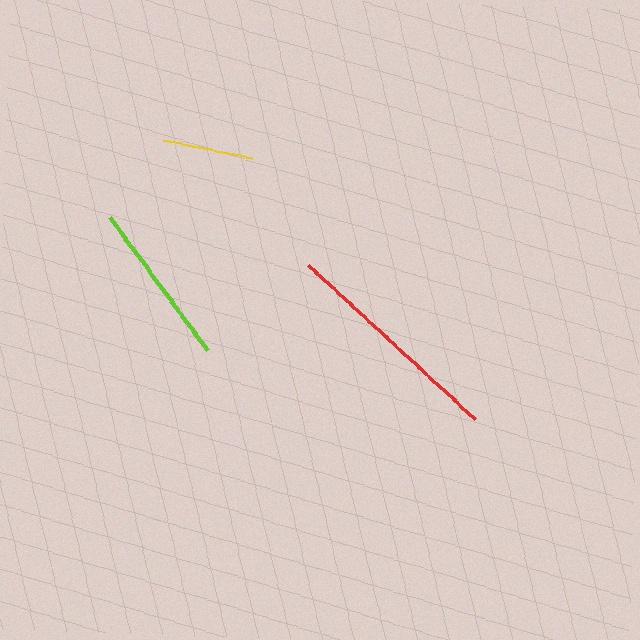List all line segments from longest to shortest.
From longest to shortest: red, lime, yellow.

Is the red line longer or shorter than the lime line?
The red line is longer than the lime line.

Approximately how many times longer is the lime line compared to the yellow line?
The lime line is approximately 1.8 times the length of the yellow line.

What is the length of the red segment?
The red segment is approximately 228 pixels long.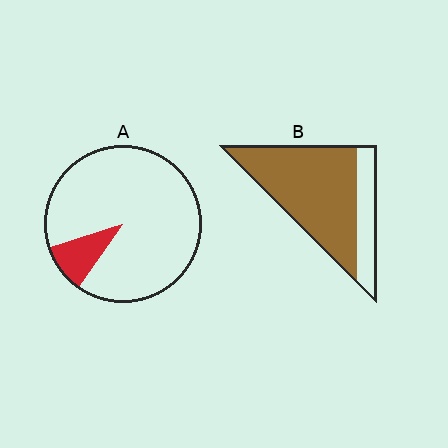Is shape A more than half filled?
No.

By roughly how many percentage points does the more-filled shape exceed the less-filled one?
By roughly 65 percentage points (B over A).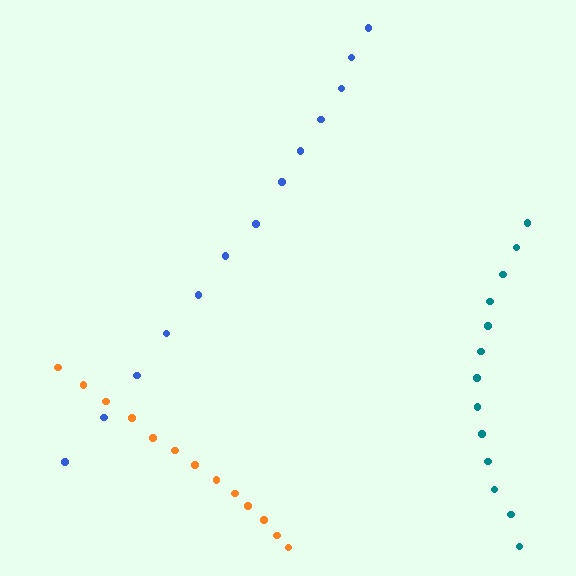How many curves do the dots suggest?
There are 3 distinct paths.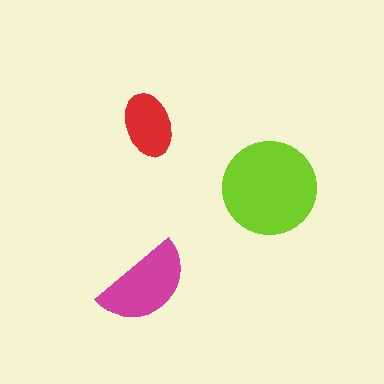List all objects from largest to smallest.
The lime circle, the magenta semicircle, the red ellipse.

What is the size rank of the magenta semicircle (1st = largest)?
2nd.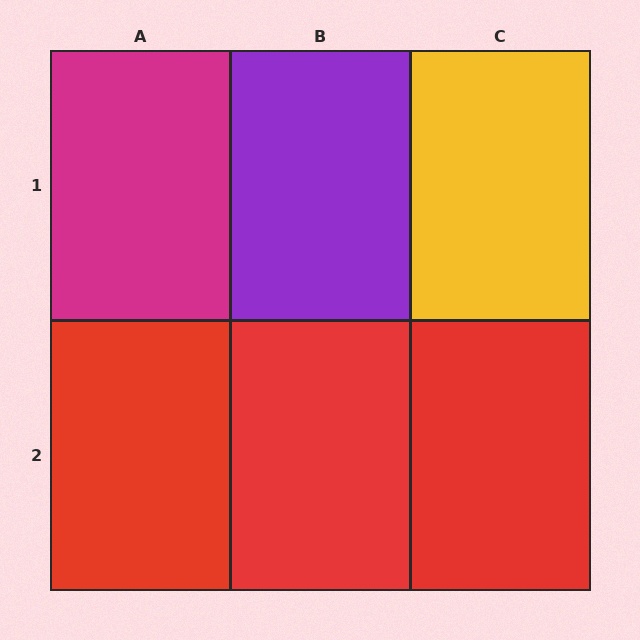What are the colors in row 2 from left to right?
Red, red, red.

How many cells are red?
3 cells are red.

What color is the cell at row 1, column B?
Purple.